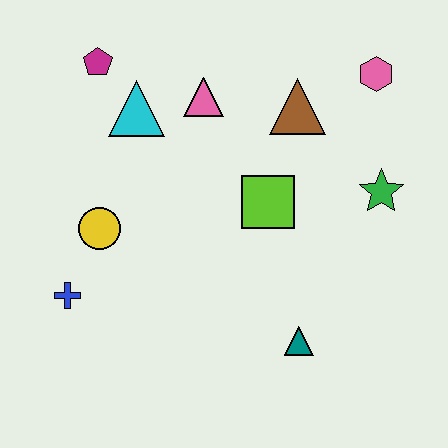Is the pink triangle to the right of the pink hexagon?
No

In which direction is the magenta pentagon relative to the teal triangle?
The magenta pentagon is above the teal triangle.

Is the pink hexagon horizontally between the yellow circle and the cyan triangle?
No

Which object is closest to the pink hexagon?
The brown triangle is closest to the pink hexagon.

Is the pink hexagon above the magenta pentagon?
No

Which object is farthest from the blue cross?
The pink hexagon is farthest from the blue cross.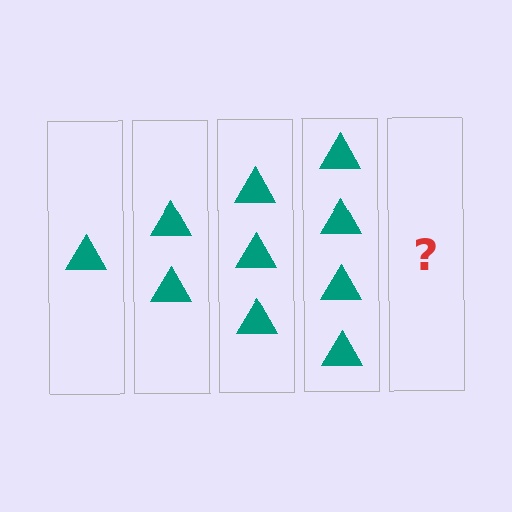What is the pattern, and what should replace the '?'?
The pattern is that each step adds one more triangle. The '?' should be 5 triangles.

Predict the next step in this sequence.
The next step is 5 triangles.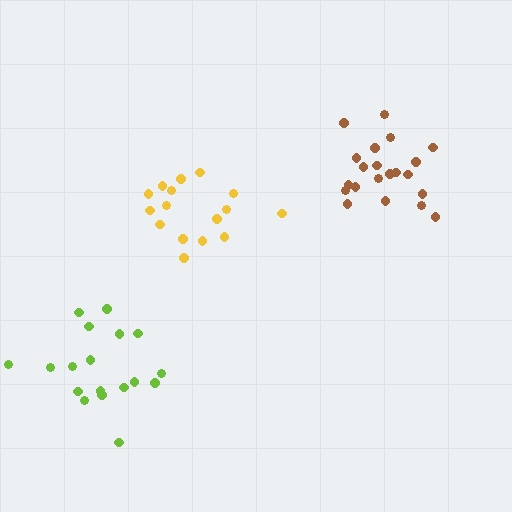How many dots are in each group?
Group 1: 16 dots, Group 2: 18 dots, Group 3: 21 dots (55 total).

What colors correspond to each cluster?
The clusters are colored: yellow, lime, brown.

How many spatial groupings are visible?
There are 3 spatial groupings.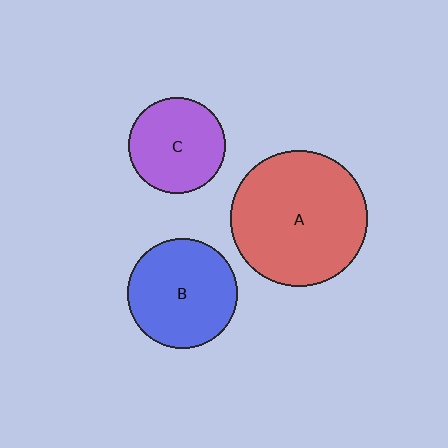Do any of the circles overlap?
No, none of the circles overlap.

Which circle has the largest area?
Circle A (red).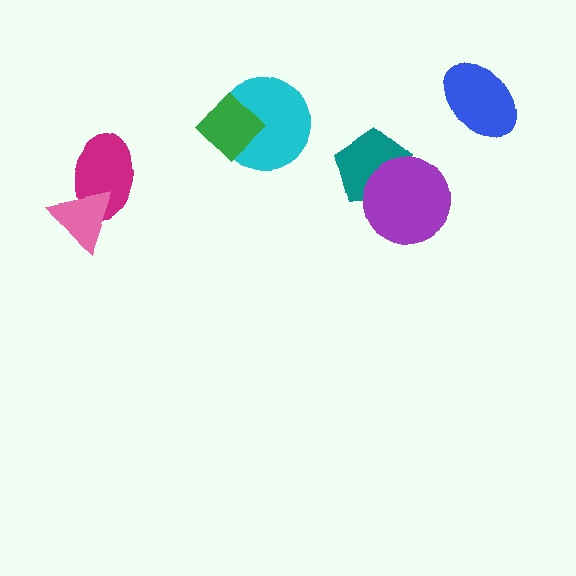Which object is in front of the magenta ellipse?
The pink triangle is in front of the magenta ellipse.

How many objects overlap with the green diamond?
1 object overlaps with the green diamond.